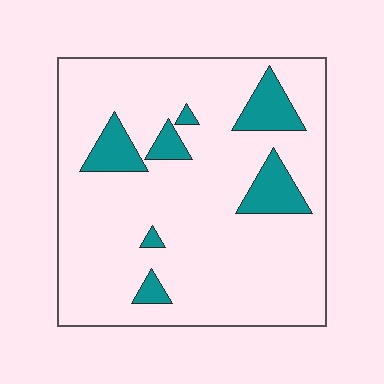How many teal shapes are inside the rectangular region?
7.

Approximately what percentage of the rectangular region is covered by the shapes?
Approximately 15%.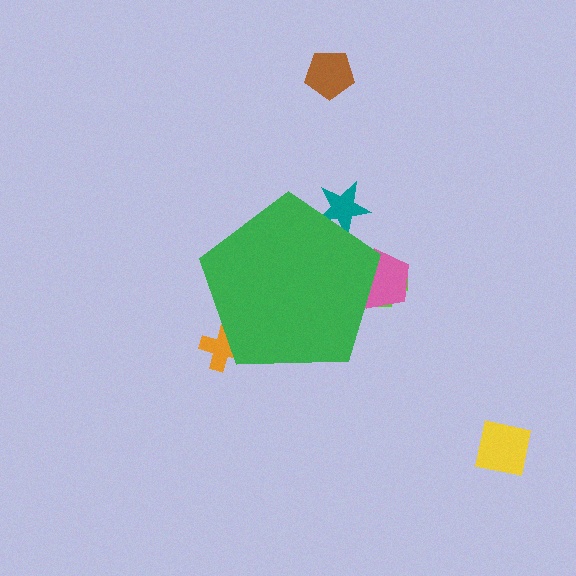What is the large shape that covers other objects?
A green pentagon.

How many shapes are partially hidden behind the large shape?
4 shapes are partially hidden.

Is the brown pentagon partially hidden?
No, the brown pentagon is fully visible.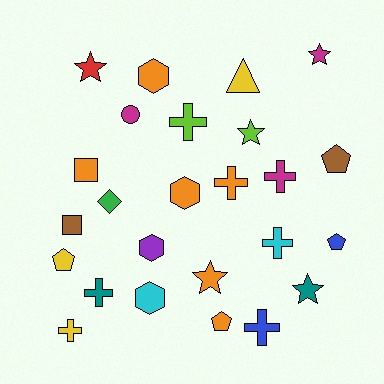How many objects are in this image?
There are 25 objects.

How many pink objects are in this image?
There are no pink objects.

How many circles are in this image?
There is 1 circle.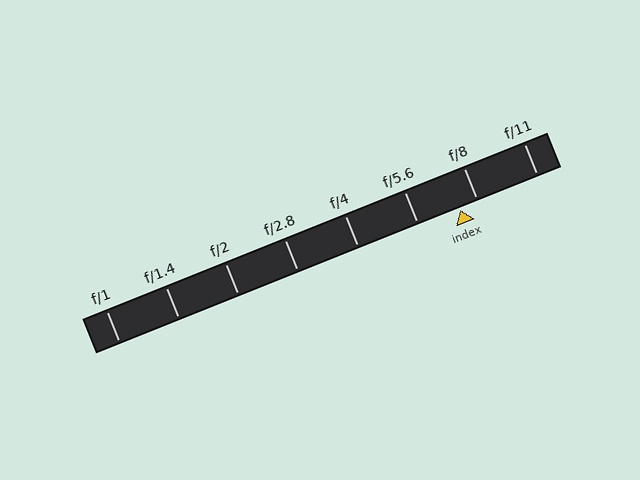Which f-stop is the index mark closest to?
The index mark is closest to f/8.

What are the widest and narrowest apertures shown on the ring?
The widest aperture shown is f/1 and the narrowest is f/11.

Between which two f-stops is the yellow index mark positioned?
The index mark is between f/5.6 and f/8.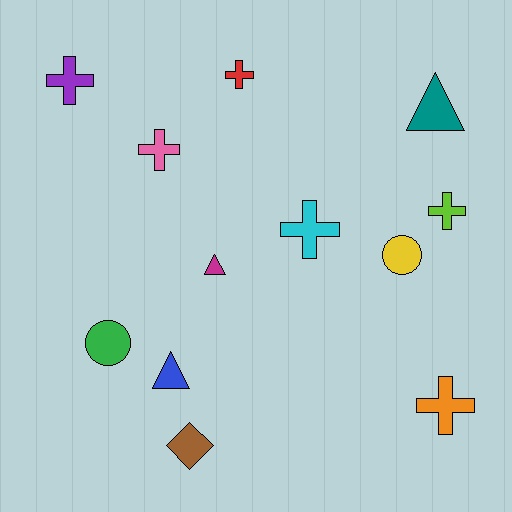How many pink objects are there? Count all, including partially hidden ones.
There is 1 pink object.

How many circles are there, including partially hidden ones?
There are 2 circles.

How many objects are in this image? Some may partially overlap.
There are 12 objects.